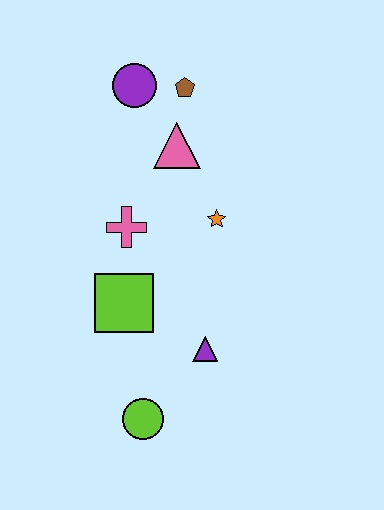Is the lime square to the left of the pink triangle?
Yes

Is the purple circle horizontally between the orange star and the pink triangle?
No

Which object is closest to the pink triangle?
The brown pentagon is closest to the pink triangle.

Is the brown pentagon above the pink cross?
Yes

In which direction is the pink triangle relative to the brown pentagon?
The pink triangle is below the brown pentagon.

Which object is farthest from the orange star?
The lime circle is farthest from the orange star.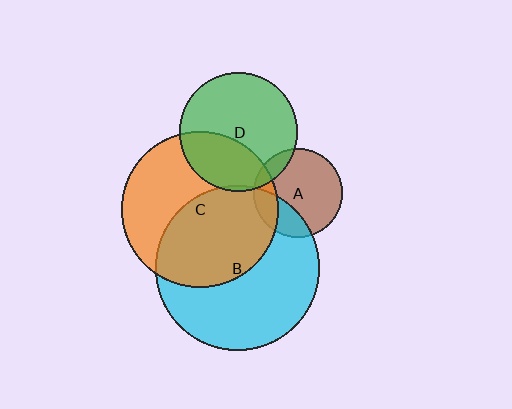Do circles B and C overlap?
Yes.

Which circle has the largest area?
Circle B (cyan).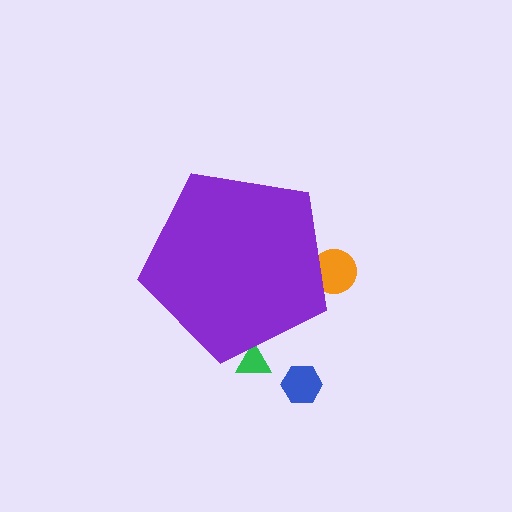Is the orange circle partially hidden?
Yes, the orange circle is partially hidden behind the purple pentagon.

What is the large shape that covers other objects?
A purple pentagon.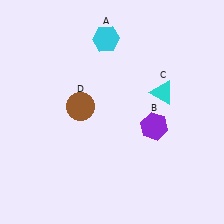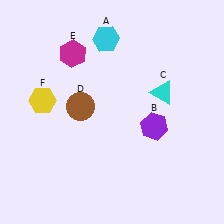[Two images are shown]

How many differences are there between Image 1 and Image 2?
There are 2 differences between the two images.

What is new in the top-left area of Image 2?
A yellow hexagon (F) was added in the top-left area of Image 2.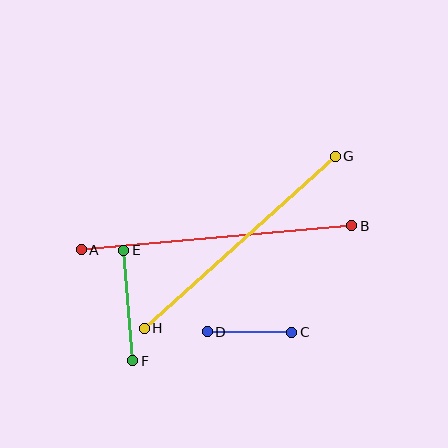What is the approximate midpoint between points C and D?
The midpoint is at approximately (249, 332) pixels.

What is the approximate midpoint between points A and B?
The midpoint is at approximately (217, 238) pixels.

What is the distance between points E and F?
The distance is approximately 111 pixels.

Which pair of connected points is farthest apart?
Points A and B are farthest apart.